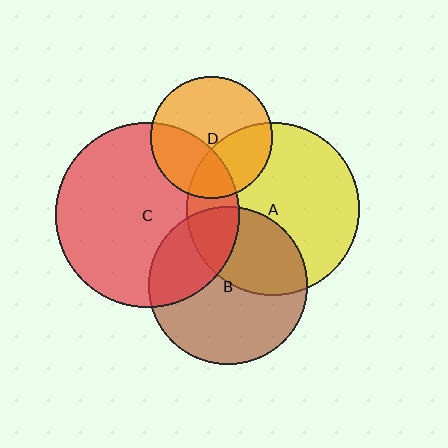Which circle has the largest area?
Circle C (red).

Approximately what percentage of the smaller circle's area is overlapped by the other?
Approximately 40%.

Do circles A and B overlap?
Yes.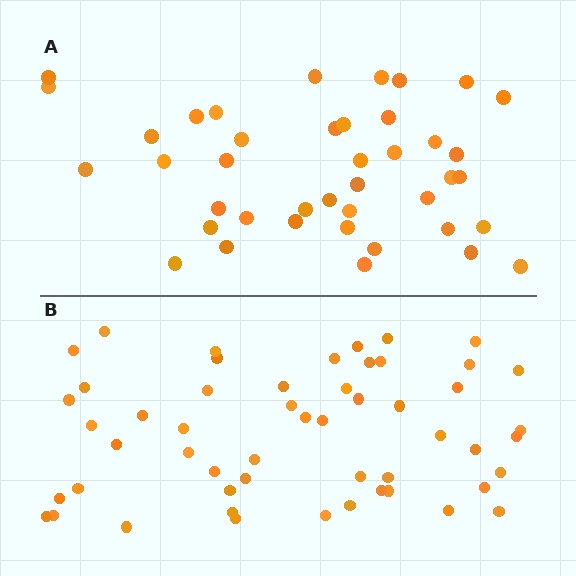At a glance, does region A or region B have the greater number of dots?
Region B (the bottom region) has more dots.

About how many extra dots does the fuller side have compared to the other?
Region B has roughly 12 or so more dots than region A.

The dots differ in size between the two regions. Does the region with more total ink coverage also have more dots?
No. Region A has more total ink coverage because its dots are larger, but region B actually contains more individual dots. Total area can be misleading — the number of items is what matters here.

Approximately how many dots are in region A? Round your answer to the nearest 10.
About 40 dots. (The exact count is 41, which rounds to 40.)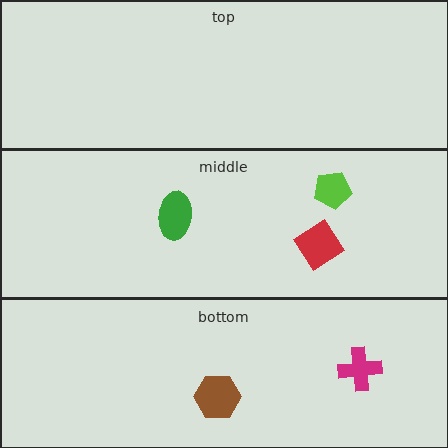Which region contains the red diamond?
The middle region.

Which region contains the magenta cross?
The bottom region.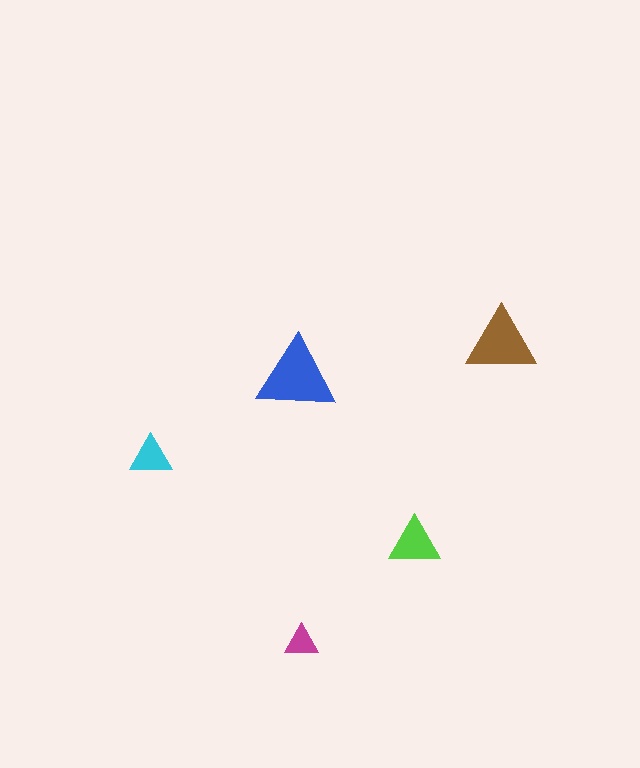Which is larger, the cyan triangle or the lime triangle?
The lime one.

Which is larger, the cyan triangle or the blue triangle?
The blue one.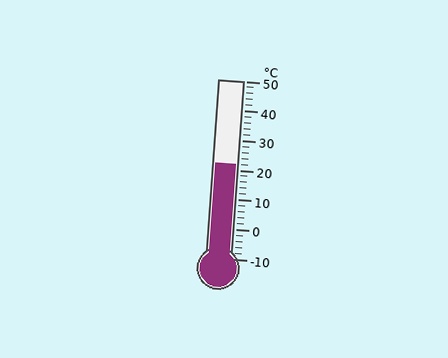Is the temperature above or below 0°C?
The temperature is above 0°C.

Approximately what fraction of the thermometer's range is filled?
The thermometer is filled to approximately 55% of its range.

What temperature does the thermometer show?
The thermometer shows approximately 22°C.